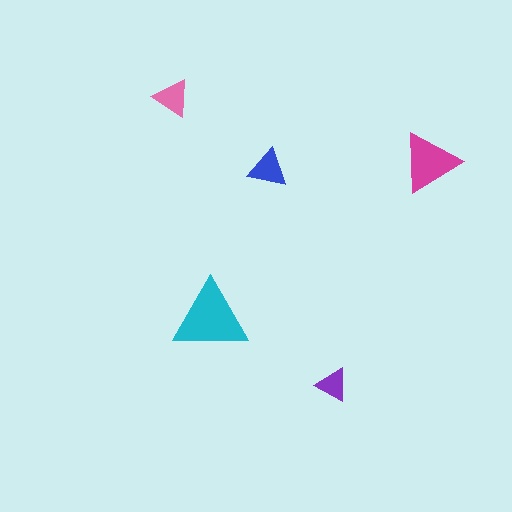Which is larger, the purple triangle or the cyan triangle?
The cyan one.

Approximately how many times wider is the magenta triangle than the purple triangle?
About 2 times wider.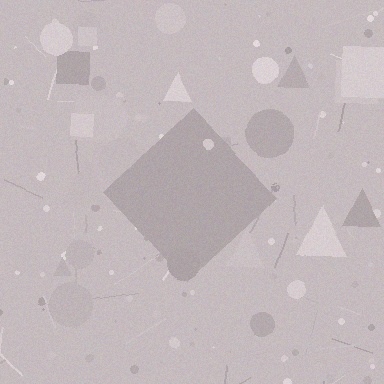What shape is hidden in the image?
A diamond is hidden in the image.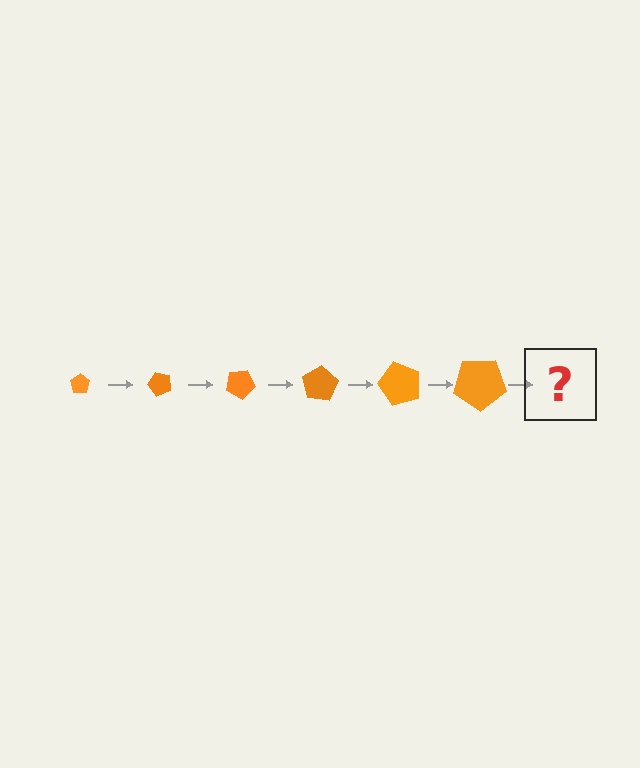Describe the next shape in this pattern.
It should be a pentagon, larger than the previous one and rotated 300 degrees from the start.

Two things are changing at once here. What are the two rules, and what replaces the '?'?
The two rules are that the pentagon grows larger each step and it rotates 50 degrees each step. The '?' should be a pentagon, larger than the previous one and rotated 300 degrees from the start.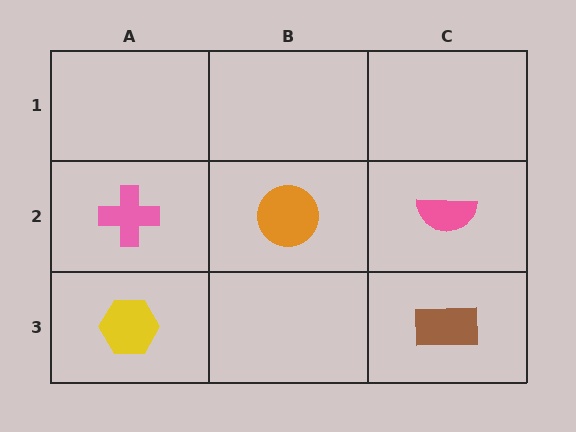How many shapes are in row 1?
0 shapes.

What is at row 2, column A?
A pink cross.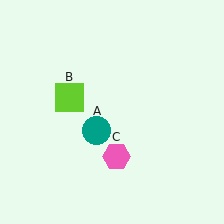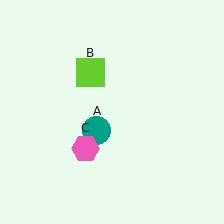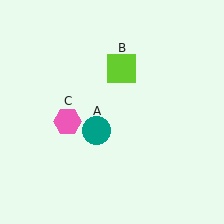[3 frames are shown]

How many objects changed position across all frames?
2 objects changed position: lime square (object B), pink hexagon (object C).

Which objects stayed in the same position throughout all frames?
Teal circle (object A) remained stationary.